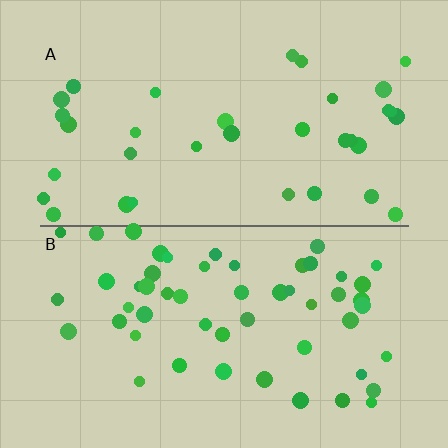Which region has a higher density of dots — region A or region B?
B (the bottom).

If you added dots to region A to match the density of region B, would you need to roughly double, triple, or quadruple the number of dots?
Approximately double.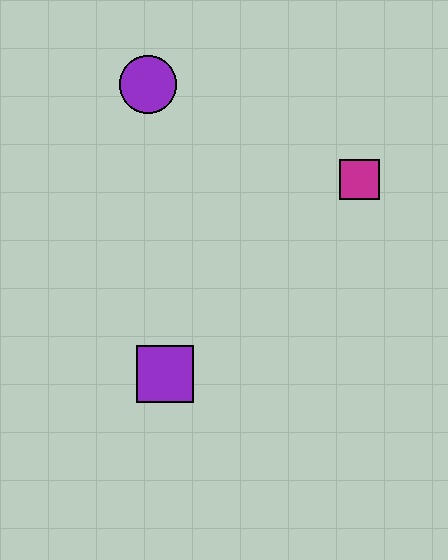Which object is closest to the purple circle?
The magenta square is closest to the purple circle.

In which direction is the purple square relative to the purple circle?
The purple square is below the purple circle.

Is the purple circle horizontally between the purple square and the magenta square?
No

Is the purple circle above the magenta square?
Yes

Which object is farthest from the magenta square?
The purple square is farthest from the magenta square.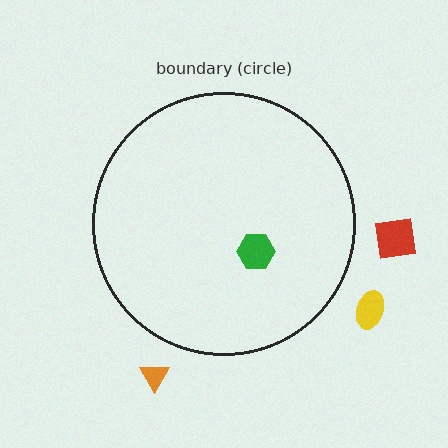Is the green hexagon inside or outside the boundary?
Inside.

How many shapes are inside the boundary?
1 inside, 3 outside.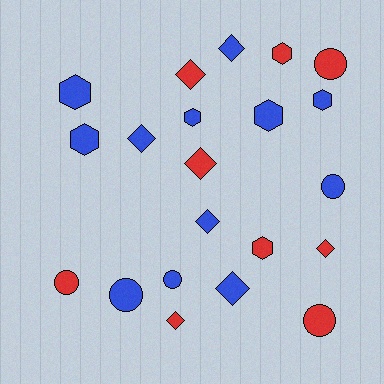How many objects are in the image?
There are 21 objects.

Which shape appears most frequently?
Diamond, with 8 objects.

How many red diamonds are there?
There are 4 red diamonds.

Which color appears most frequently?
Blue, with 12 objects.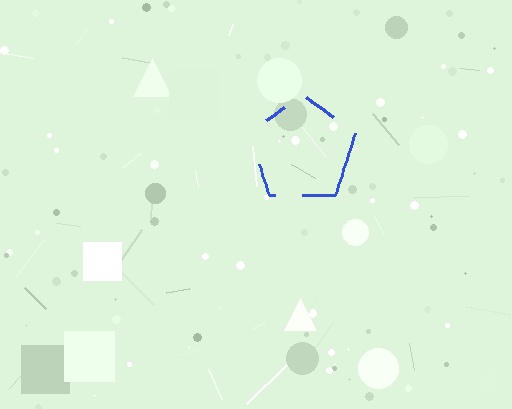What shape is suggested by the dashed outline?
The dashed outline suggests a pentagon.